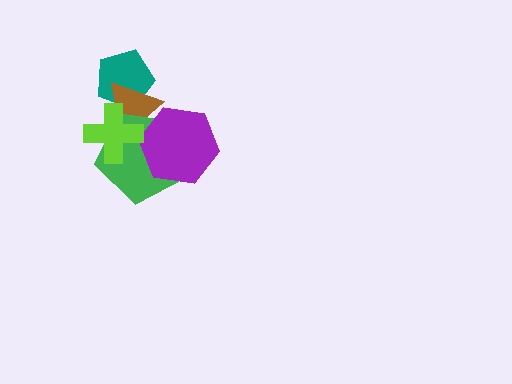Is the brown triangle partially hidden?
Yes, it is partially covered by another shape.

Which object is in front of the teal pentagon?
The brown triangle is in front of the teal pentagon.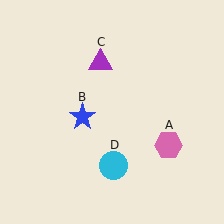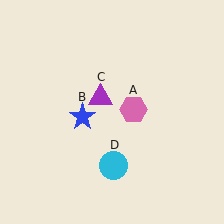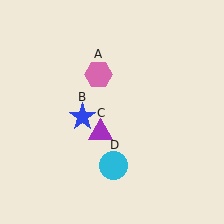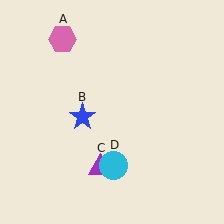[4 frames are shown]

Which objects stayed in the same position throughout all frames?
Blue star (object B) and cyan circle (object D) remained stationary.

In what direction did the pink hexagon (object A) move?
The pink hexagon (object A) moved up and to the left.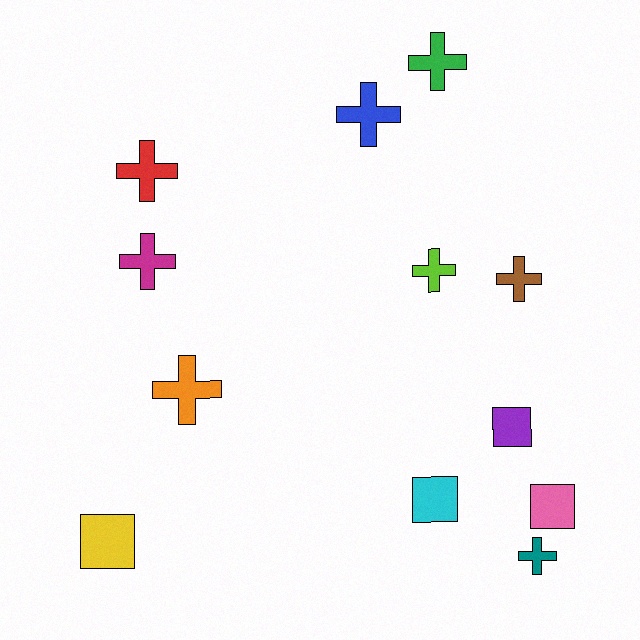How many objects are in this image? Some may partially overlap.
There are 12 objects.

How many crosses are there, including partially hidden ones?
There are 8 crosses.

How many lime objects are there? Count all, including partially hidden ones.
There is 1 lime object.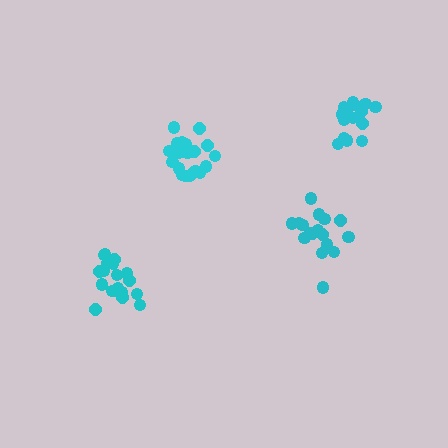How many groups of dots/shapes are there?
There are 4 groups.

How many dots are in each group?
Group 1: 19 dots, Group 2: 21 dots, Group 3: 18 dots, Group 4: 15 dots (73 total).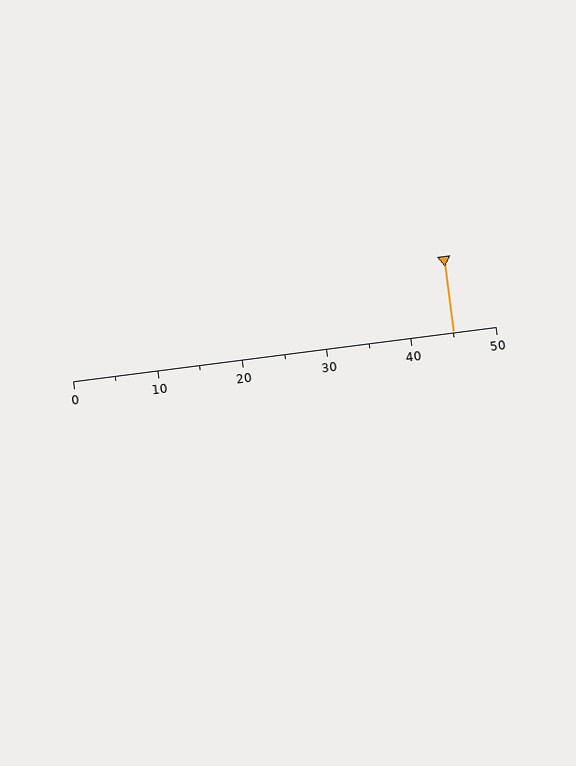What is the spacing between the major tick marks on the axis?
The major ticks are spaced 10 apart.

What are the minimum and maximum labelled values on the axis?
The axis runs from 0 to 50.